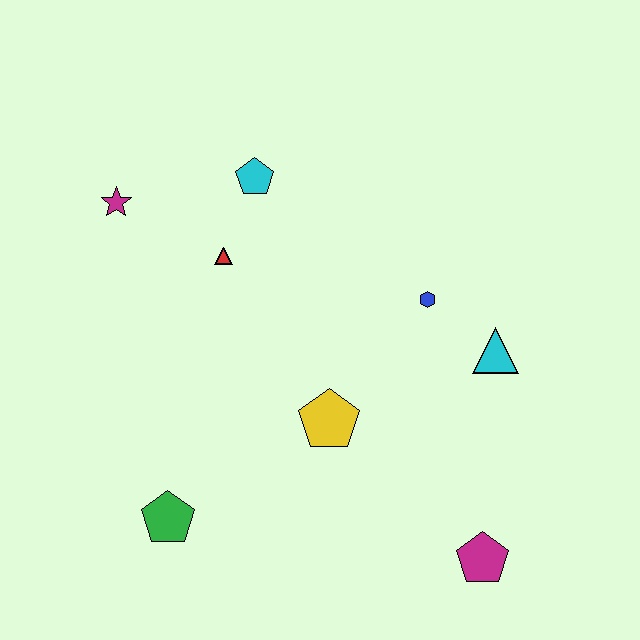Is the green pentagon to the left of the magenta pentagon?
Yes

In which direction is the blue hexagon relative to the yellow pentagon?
The blue hexagon is above the yellow pentagon.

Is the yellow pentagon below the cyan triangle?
Yes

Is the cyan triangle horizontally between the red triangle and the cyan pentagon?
No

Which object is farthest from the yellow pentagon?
The magenta star is farthest from the yellow pentagon.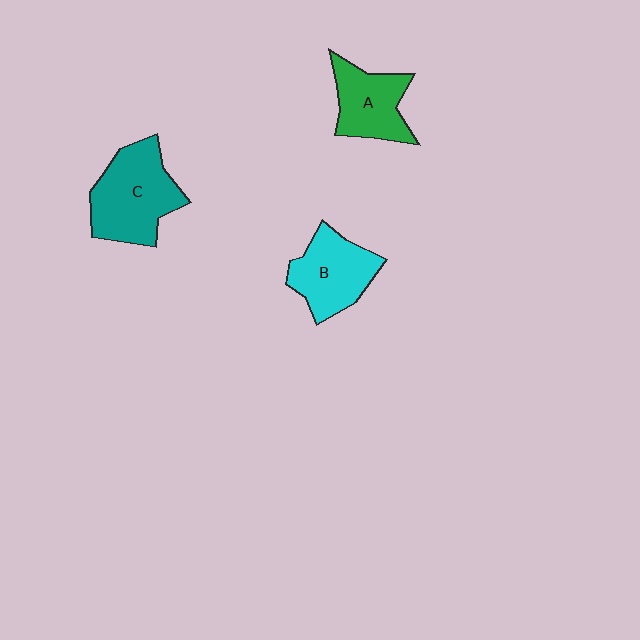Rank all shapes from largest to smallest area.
From largest to smallest: C (teal), B (cyan), A (green).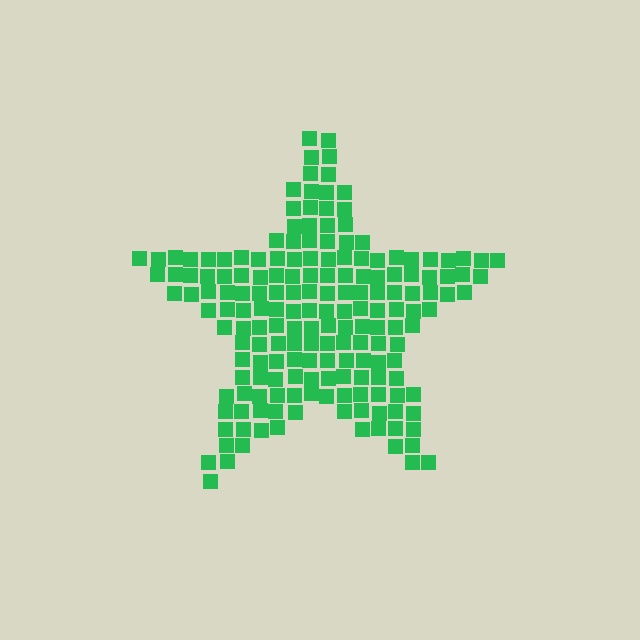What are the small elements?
The small elements are squares.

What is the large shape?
The large shape is a star.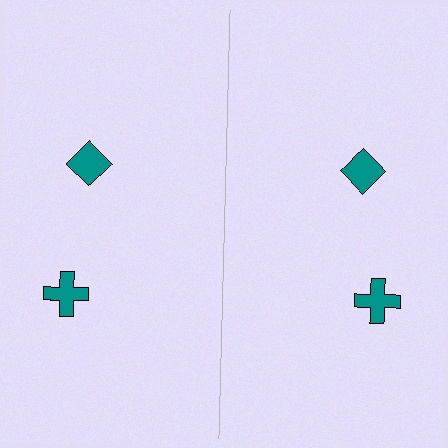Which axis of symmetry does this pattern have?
The pattern has a vertical axis of symmetry running through the center of the image.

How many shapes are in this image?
There are 4 shapes in this image.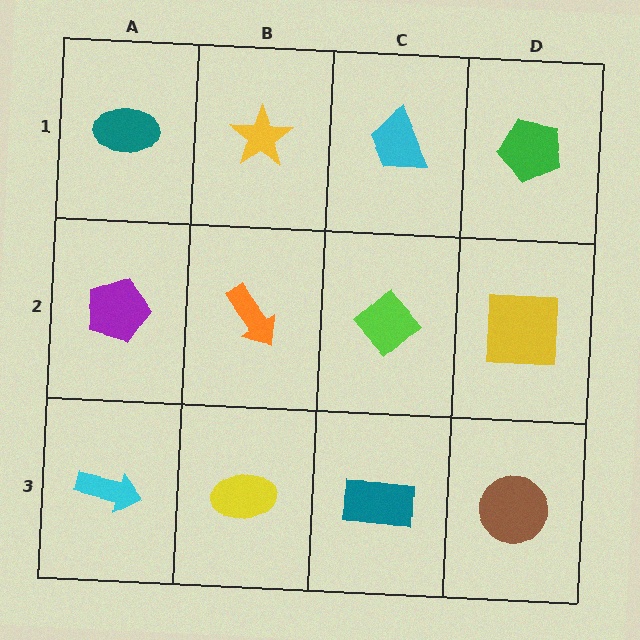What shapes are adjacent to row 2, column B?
A yellow star (row 1, column B), a yellow ellipse (row 3, column B), a purple pentagon (row 2, column A), a lime diamond (row 2, column C).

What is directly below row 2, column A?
A cyan arrow.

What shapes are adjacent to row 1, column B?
An orange arrow (row 2, column B), a teal ellipse (row 1, column A), a cyan trapezoid (row 1, column C).